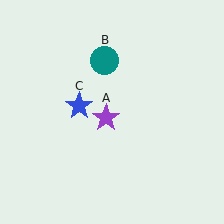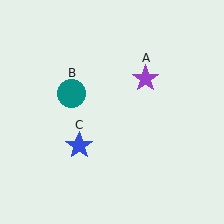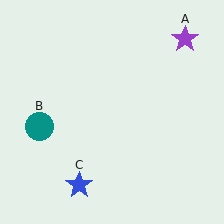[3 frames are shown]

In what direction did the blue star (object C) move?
The blue star (object C) moved down.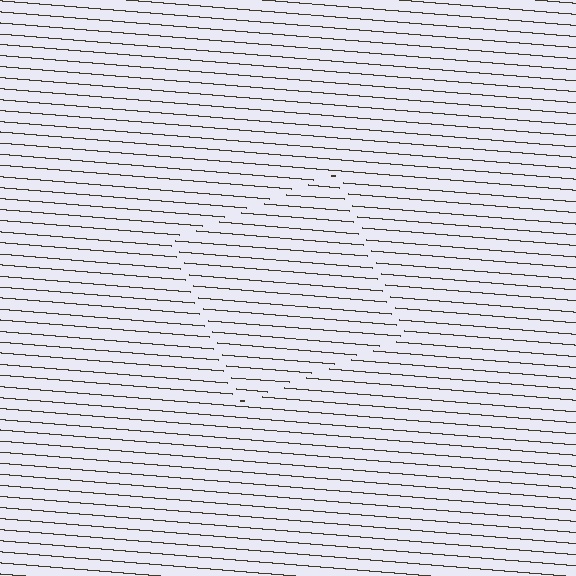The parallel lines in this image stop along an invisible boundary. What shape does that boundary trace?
An illusory square. The interior of the shape contains the same grating, shifted by half a period — the contour is defined by the phase discontinuity where line-ends from the inner and outer gratings abut.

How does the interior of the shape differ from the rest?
The interior of the shape contains the same grating, shifted by half a period — the contour is defined by the phase discontinuity where line-ends from the inner and outer gratings abut.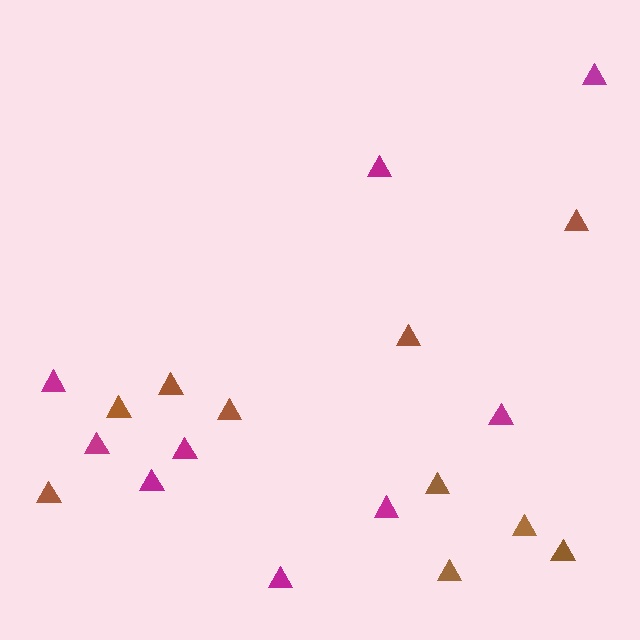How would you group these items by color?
There are 2 groups: one group of magenta triangles (9) and one group of brown triangles (10).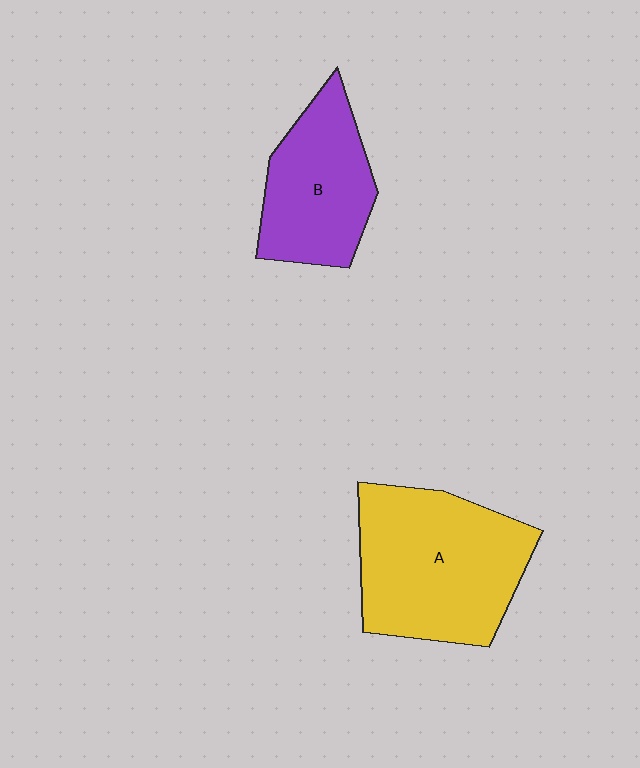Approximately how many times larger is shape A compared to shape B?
Approximately 1.5 times.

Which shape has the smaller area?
Shape B (purple).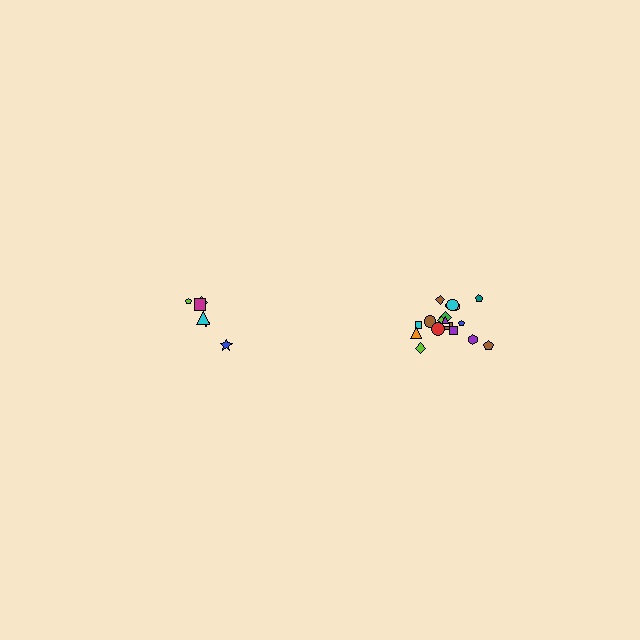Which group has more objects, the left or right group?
The right group.